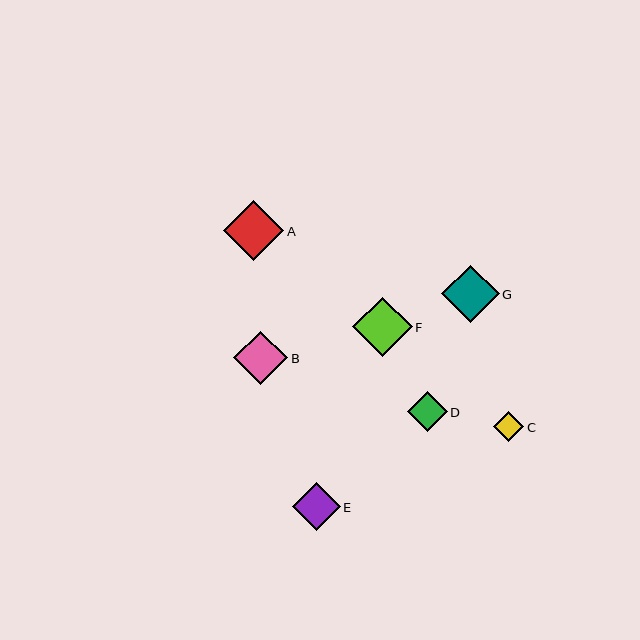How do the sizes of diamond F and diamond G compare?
Diamond F and diamond G are approximately the same size.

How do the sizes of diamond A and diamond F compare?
Diamond A and diamond F are approximately the same size.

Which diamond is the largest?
Diamond A is the largest with a size of approximately 60 pixels.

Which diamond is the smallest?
Diamond C is the smallest with a size of approximately 30 pixels.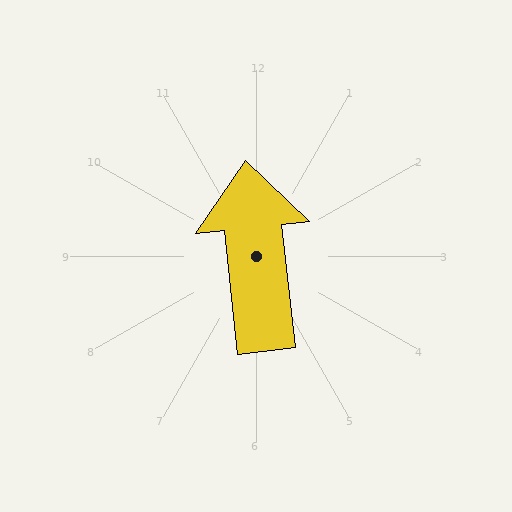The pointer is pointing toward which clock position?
Roughly 12 o'clock.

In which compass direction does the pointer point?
North.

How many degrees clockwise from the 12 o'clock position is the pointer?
Approximately 354 degrees.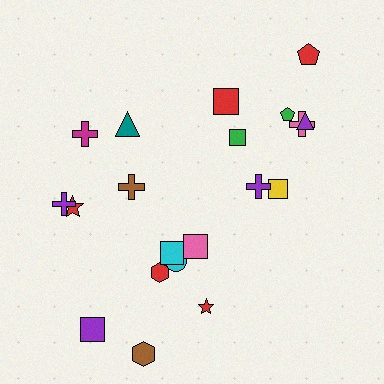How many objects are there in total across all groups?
There are 20 objects.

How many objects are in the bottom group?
There are 7 objects.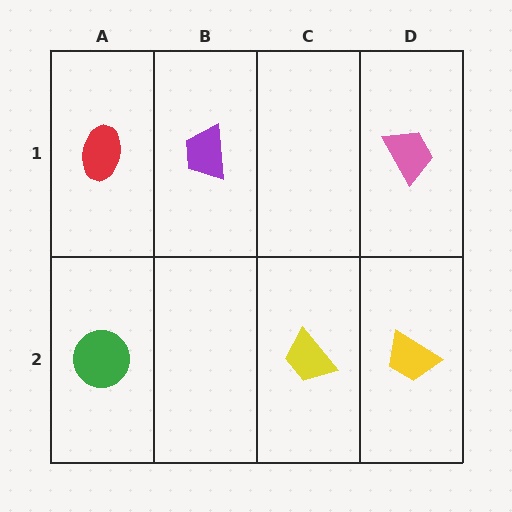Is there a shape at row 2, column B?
No, that cell is empty.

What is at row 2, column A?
A green circle.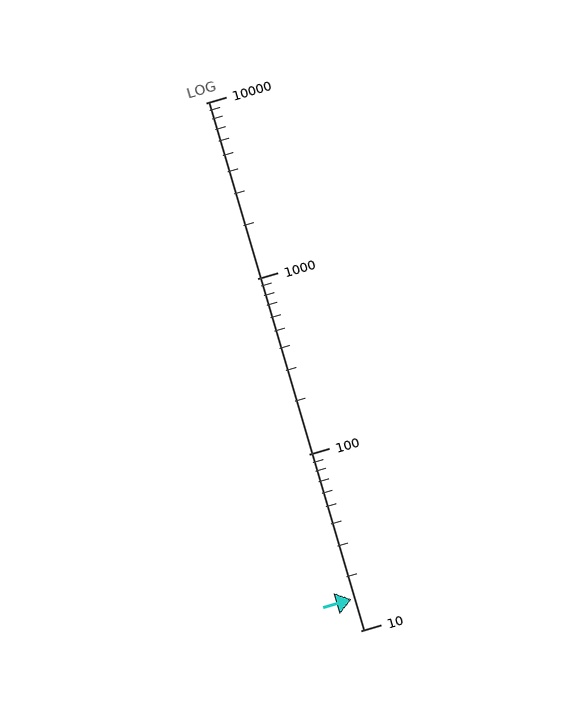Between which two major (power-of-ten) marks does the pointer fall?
The pointer is between 10 and 100.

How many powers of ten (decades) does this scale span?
The scale spans 3 decades, from 10 to 10000.